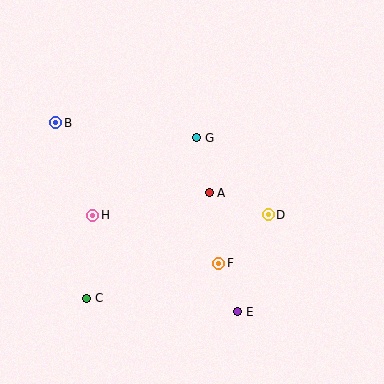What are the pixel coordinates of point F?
Point F is at (219, 263).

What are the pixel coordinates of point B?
Point B is at (56, 123).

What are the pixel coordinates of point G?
Point G is at (197, 138).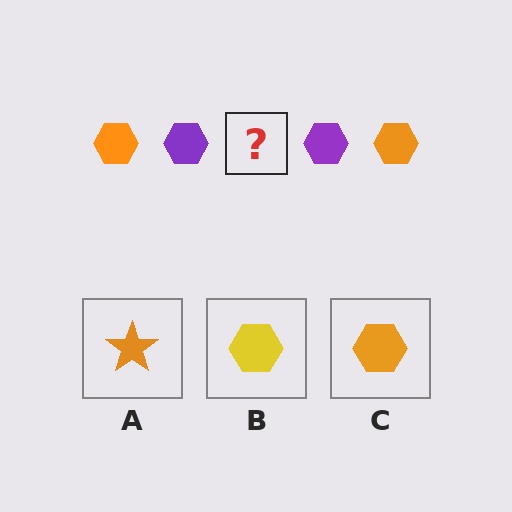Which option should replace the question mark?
Option C.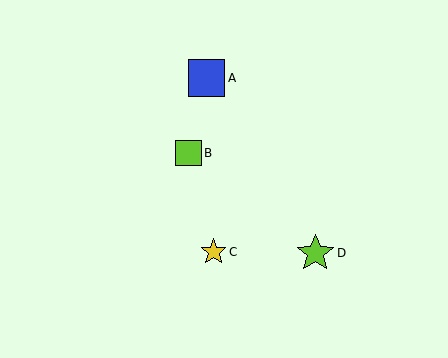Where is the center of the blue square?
The center of the blue square is at (207, 78).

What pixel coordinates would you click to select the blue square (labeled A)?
Click at (207, 78) to select the blue square A.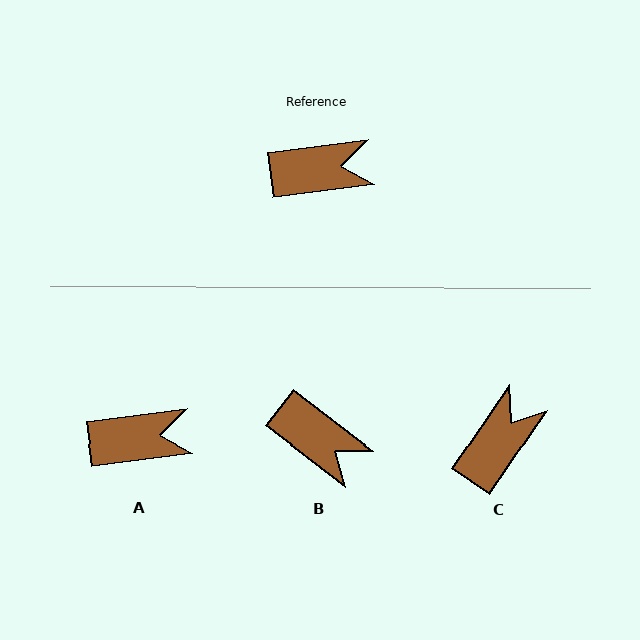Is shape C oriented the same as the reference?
No, it is off by about 48 degrees.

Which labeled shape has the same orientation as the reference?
A.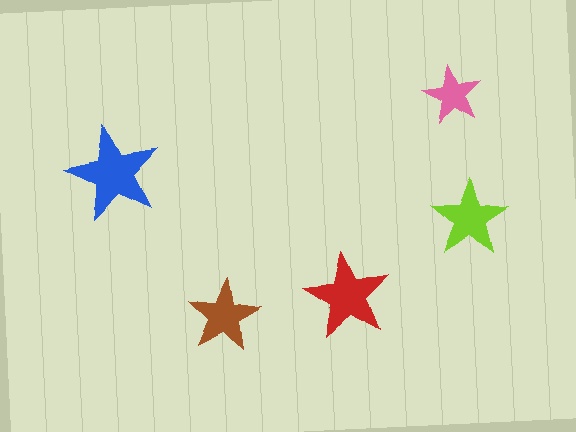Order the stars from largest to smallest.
the blue one, the red one, the lime one, the brown one, the pink one.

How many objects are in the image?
There are 5 objects in the image.